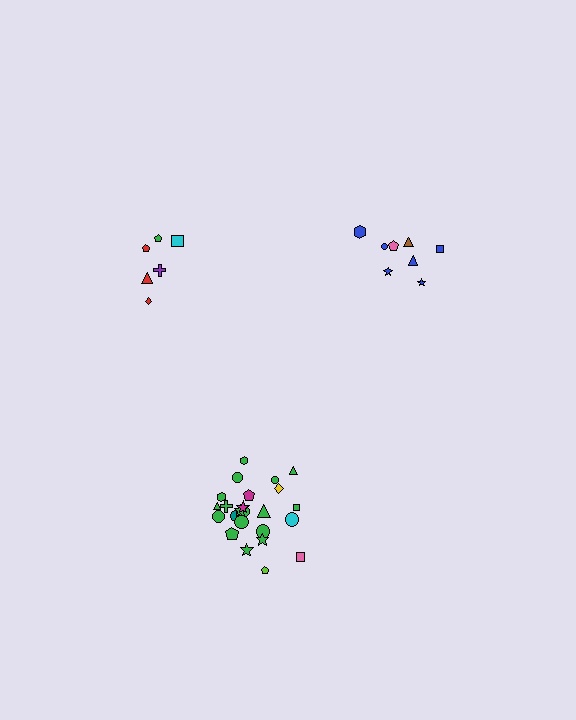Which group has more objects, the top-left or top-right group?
The top-right group.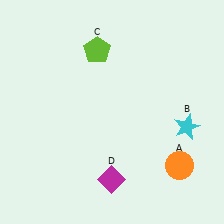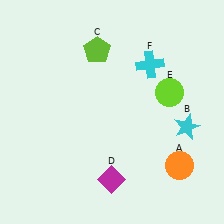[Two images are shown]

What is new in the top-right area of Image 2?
A cyan cross (F) was added in the top-right area of Image 2.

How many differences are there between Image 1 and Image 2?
There are 2 differences between the two images.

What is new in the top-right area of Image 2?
A lime circle (E) was added in the top-right area of Image 2.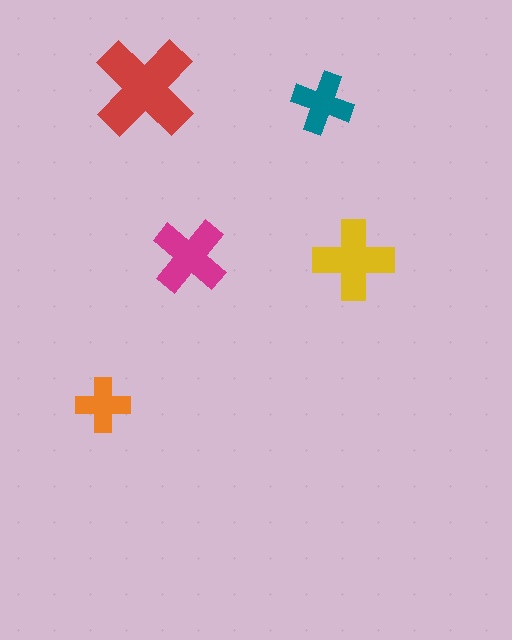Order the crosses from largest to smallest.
the red one, the yellow one, the magenta one, the teal one, the orange one.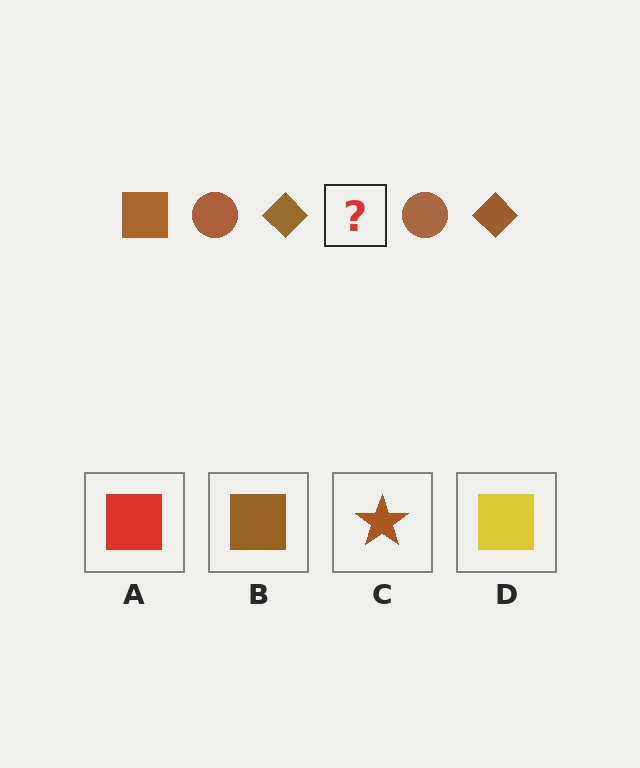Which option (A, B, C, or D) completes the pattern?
B.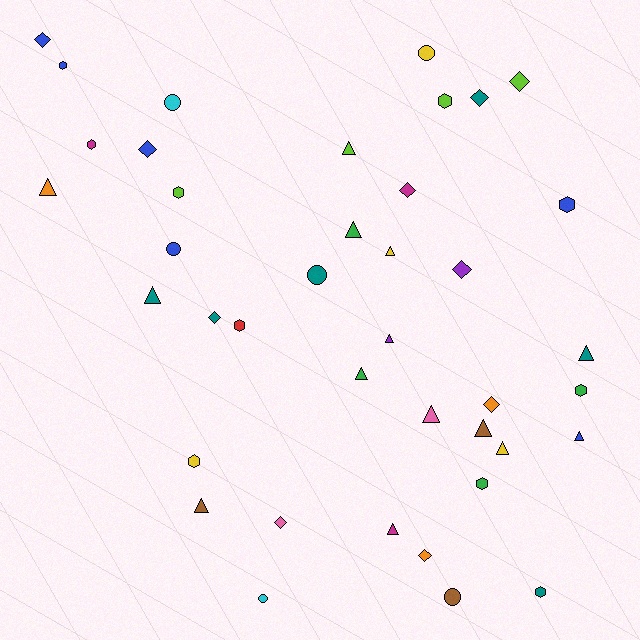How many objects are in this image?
There are 40 objects.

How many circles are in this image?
There are 6 circles.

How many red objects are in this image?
There is 1 red object.